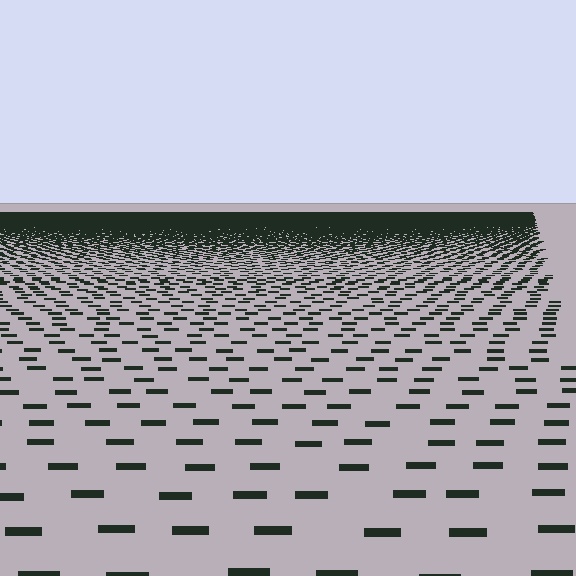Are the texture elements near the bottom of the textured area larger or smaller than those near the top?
Larger. Near the bottom, elements are closer to the viewer and appear at a bigger on-screen size.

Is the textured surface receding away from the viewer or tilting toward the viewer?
The surface is receding away from the viewer. Texture elements get smaller and denser toward the top.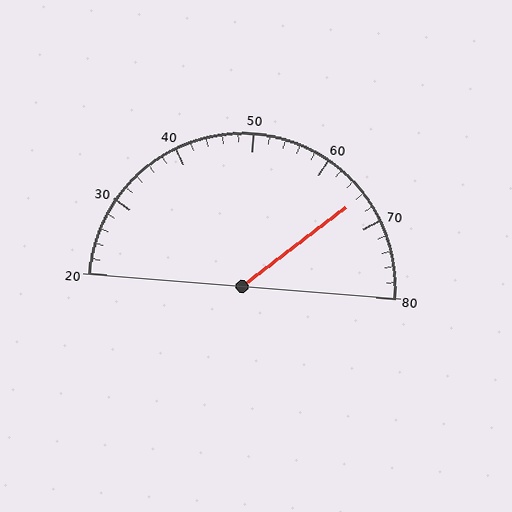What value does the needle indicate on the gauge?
The needle indicates approximately 66.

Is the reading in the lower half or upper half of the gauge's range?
The reading is in the upper half of the range (20 to 80).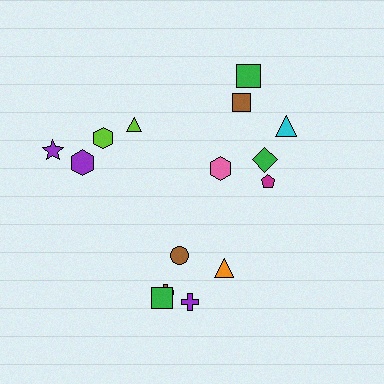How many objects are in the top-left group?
There are 4 objects.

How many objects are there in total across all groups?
There are 15 objects.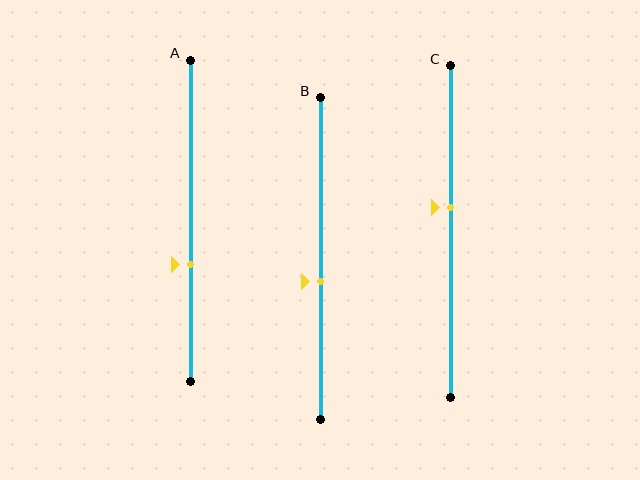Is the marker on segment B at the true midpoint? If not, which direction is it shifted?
No, the marker on segment B is shifted downward by about 7% of the segment length.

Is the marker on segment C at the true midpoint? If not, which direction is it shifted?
No, the marker on segment C is shifted upward by about 7% of the segment length.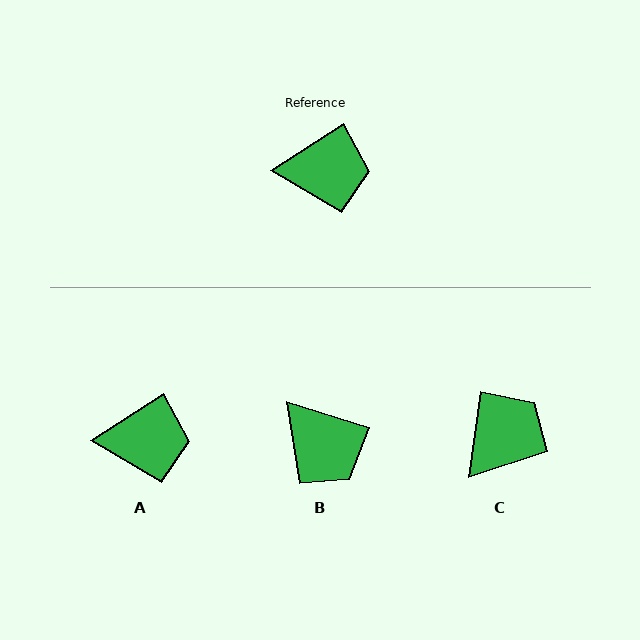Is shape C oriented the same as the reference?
No, it is off by about 49 degrees.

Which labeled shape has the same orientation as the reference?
A.